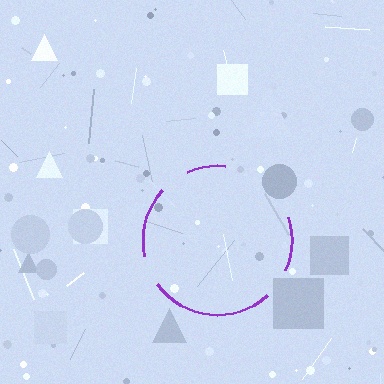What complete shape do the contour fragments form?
The contour fragments form a circle.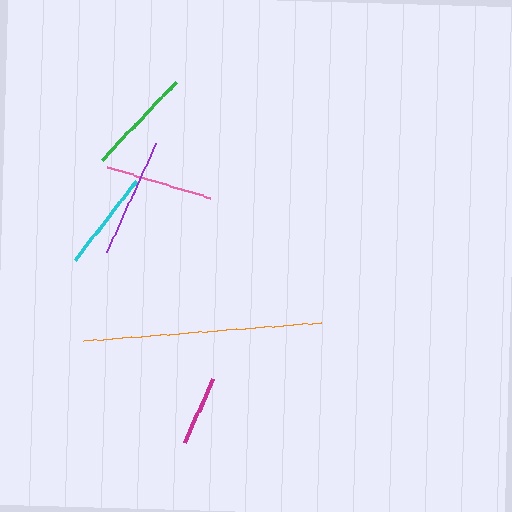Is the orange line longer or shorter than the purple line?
The orange line is longer than the purple line.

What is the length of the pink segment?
The pink segment is approximately 106 pixels long.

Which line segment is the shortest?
The magenta line is the shortest at approximately 70 pixels.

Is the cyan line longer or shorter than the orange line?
The orange line is longer than the cyan line.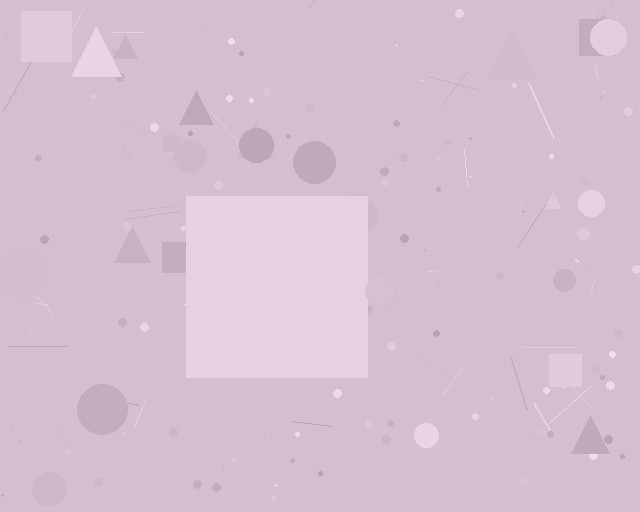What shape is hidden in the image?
A square is hidden in the image.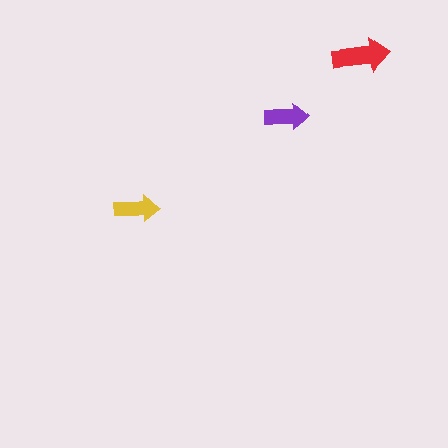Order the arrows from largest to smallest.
the red one, the yellow one, the purple one.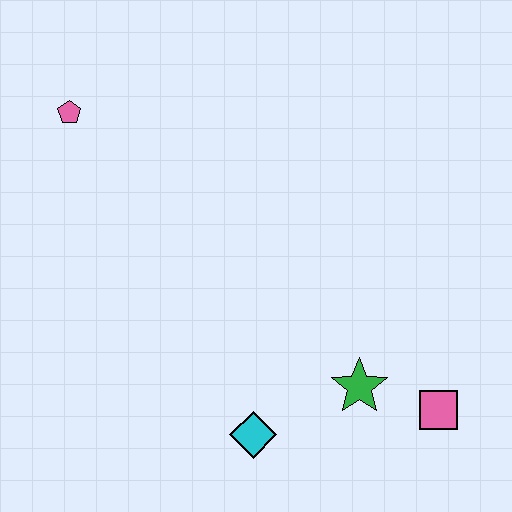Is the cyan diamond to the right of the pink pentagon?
Yes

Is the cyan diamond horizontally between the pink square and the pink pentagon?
Yes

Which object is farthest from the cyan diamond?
The pink pentagon is farthest from the cyan diamond.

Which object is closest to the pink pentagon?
The cyan diamond is closest to the pink pentagon.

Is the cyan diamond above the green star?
No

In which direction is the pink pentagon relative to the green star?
The pink pentagon is to the left of the green star.